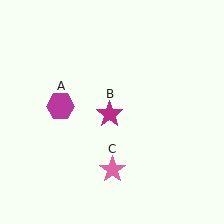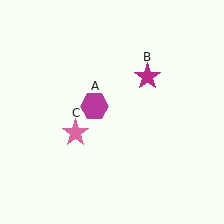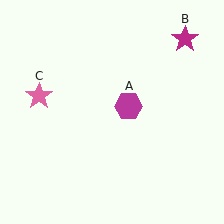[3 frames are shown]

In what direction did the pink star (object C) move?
The pink star (object C) moved up and to the left.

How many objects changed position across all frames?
3 objects changed position: magenta hexagon (object A), magenta star (object B), pink star (object C).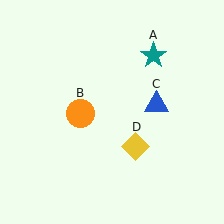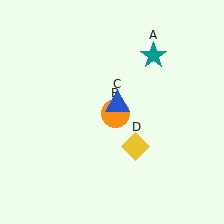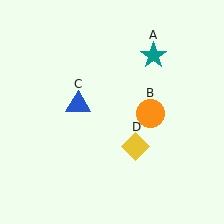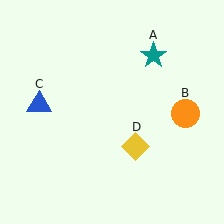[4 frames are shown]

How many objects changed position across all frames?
2 objects changed position: orange circle (object B), blue triangle (object C).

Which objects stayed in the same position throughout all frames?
Teal star (object A) and yellow diamond (object D) remained stationary.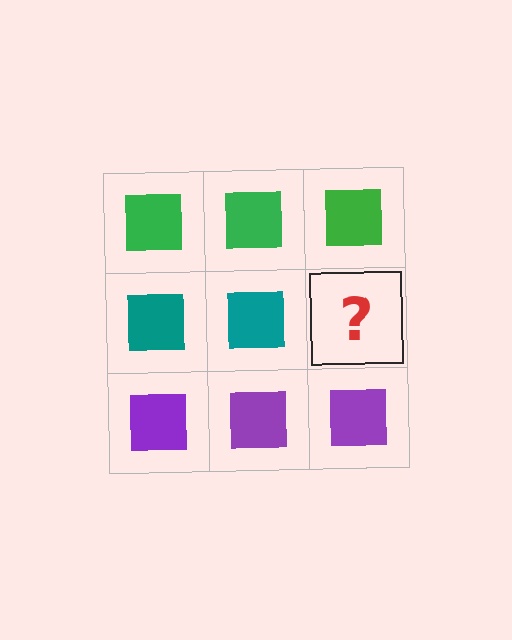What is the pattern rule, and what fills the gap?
The rule is that each row has a consistent color. The gap should be filled with a teal square.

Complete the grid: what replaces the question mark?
The question mark should be replaced with a teal square.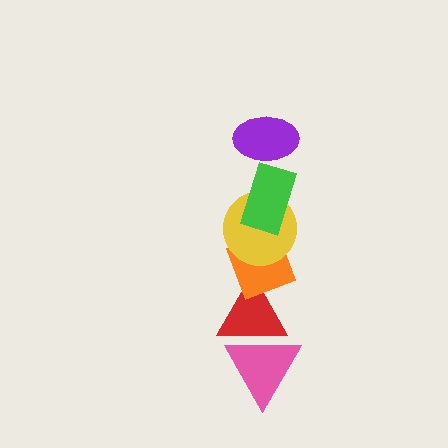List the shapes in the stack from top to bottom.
From top to bottom: the purple ellipse, the green rectangle, the yellow circle, the orange diamond, the red triangle, the pink triangle.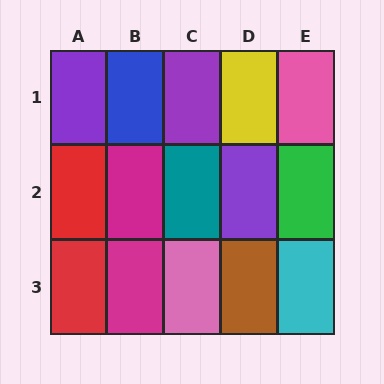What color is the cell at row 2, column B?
Magenta.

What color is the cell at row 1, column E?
Pink.